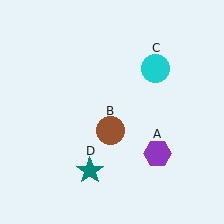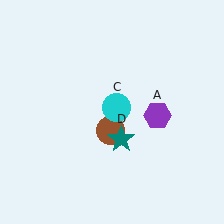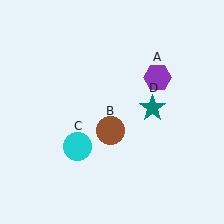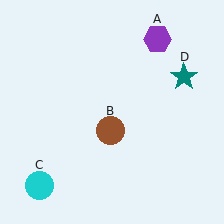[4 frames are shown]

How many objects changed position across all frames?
3 objects changed position: purple hexagon (object A), cyan circle (object C), teal star (object D).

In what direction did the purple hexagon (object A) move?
The purple hexagon (object A) moved up.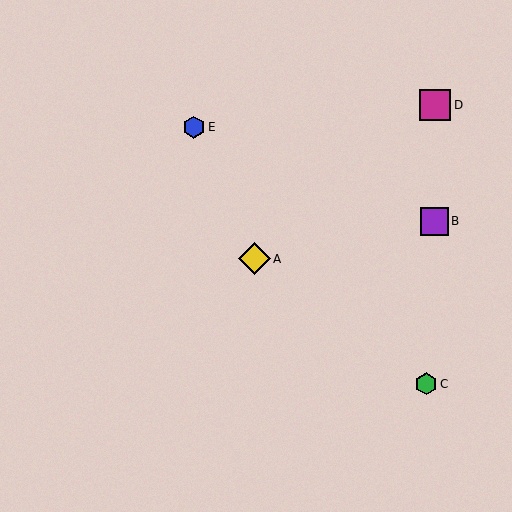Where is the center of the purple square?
The center of the purple square is at (434, 221).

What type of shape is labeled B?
Shape B is a purple square.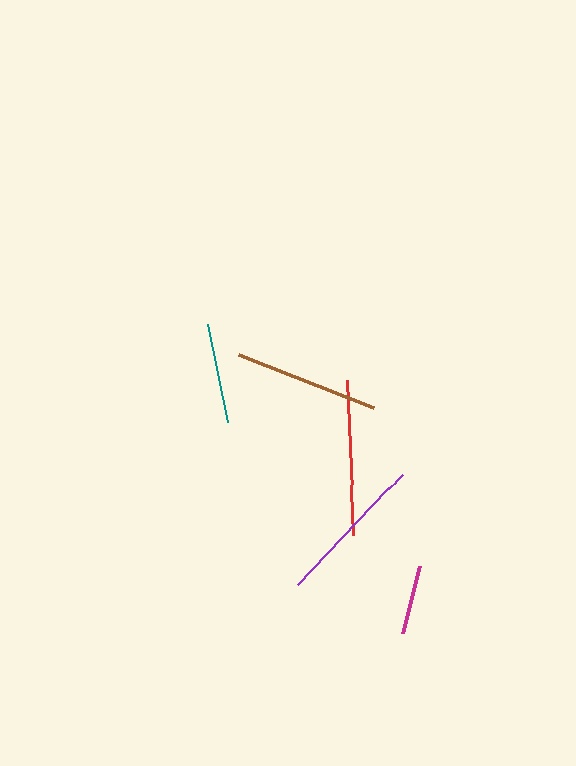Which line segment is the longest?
The red line is the longest at approximately 156 pixels.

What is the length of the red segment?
The red segment is approximately 156 pixels long.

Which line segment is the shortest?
The magenta line is the shortest at approximately 70 pixels.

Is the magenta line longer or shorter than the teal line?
The teal line is longer than the magenta line.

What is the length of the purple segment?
The purple segment is approximately 152 pixels long.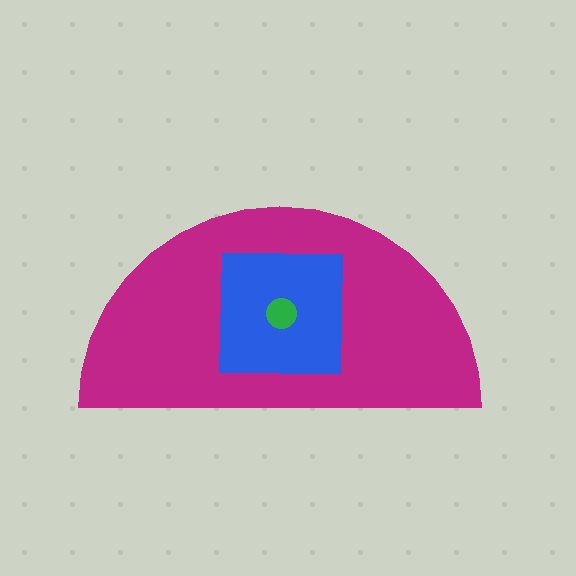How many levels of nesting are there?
3.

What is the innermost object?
The green circle.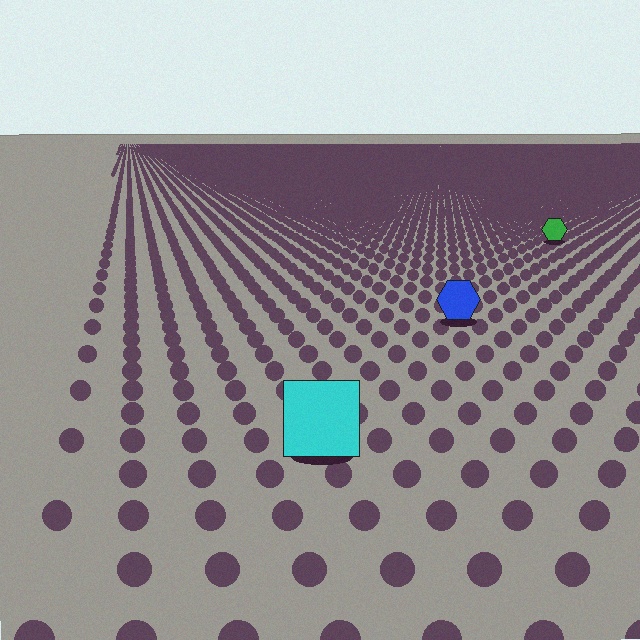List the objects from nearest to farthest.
From nearest to farthest: the cyan square, the blue hexagon, the green hexagon.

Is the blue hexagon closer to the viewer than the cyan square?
No. The cyan square is closer — you can tell from the texture gradient: the ground texture is coarser near it.